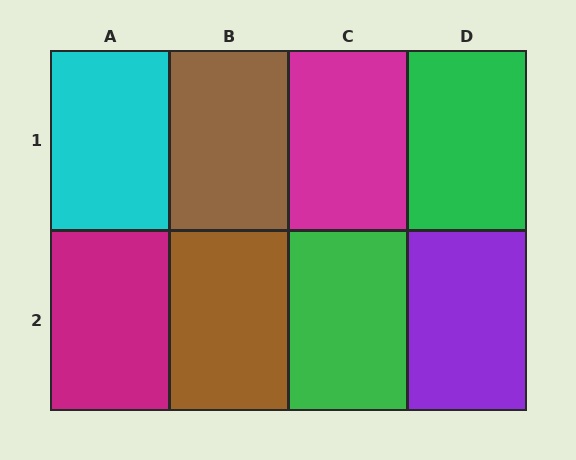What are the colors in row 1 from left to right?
Cyan, brown, magenta, green.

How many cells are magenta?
2 cells are magenta.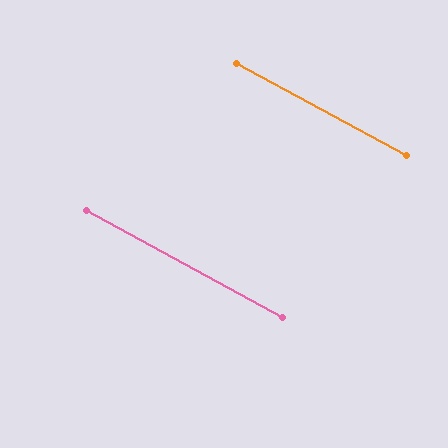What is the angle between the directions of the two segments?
Approximately 0 degrees.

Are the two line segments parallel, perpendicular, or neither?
Parallel — their directions differ by only 0.2°.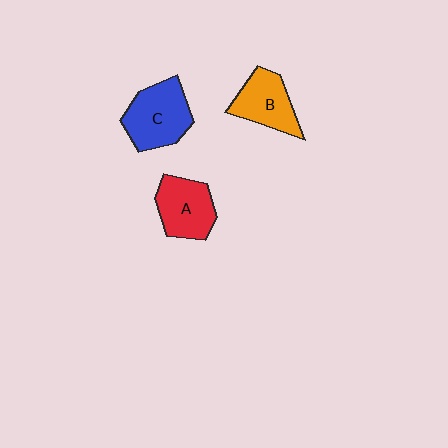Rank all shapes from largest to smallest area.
From largest to smallest: C (blue), A (red), B (orange).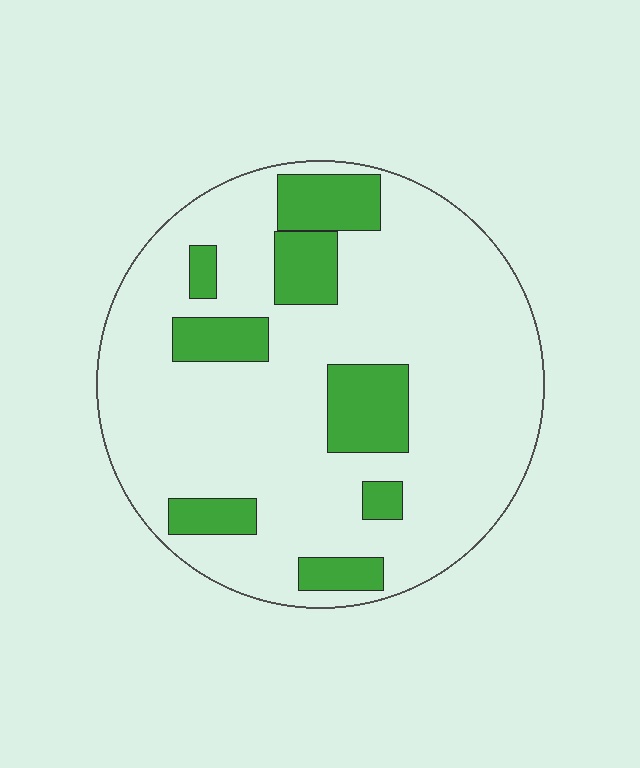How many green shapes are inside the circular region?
8.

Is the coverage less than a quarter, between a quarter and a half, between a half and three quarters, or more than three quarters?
Less than a quarter.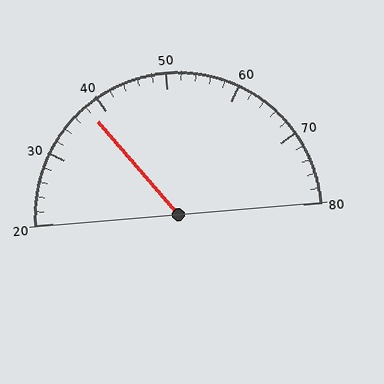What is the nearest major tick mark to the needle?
The nearest major tick mark is 40.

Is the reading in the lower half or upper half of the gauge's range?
The reading is in the lower half of the range (20 to 80).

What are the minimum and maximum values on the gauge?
The gauge ranges from 20 to 80.